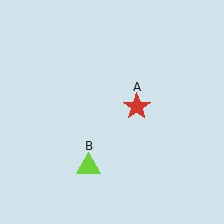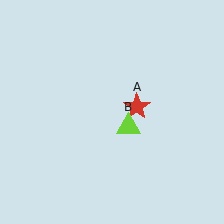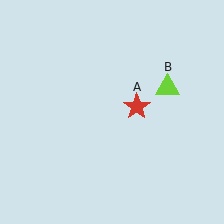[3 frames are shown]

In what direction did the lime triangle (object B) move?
The lime triangle (object B) moved up and to the right.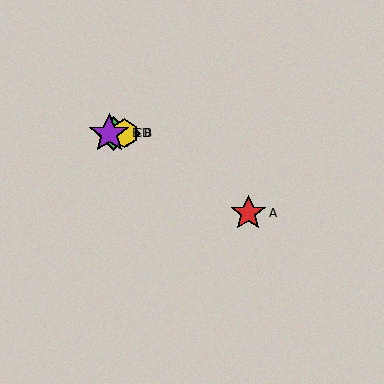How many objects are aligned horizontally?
4 objects (B, C, D, E) are aligned horizontally.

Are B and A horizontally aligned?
No, B is at y≈133 and A is at y≈213.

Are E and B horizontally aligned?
Yes, both are at y≈133.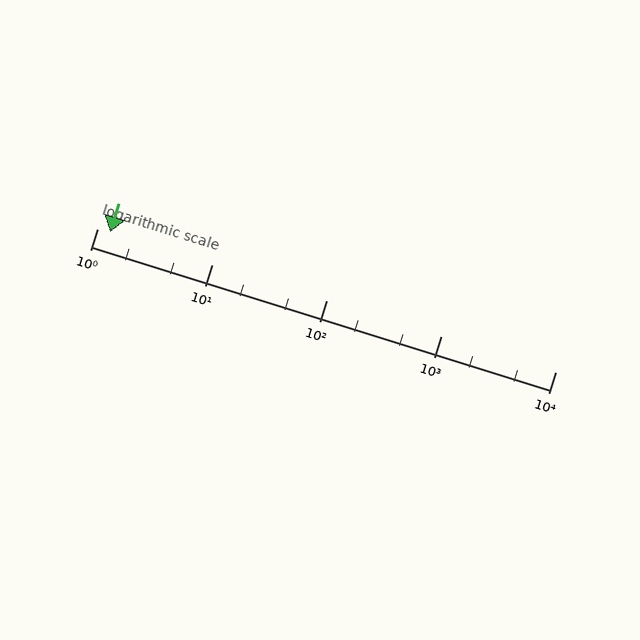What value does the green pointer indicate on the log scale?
The pointer indicates approximately 1.3.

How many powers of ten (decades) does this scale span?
The scale spans 4 decades, from 1 to 10000.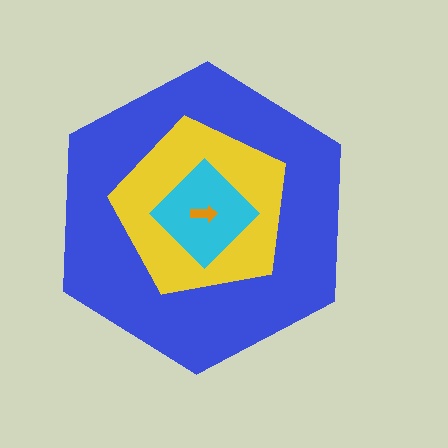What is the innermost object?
The orange arrow.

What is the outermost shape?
The blue hexagon.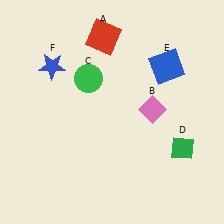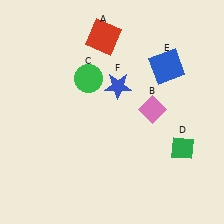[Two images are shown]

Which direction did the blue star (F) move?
The blue star (F) moved right.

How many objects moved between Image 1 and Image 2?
1 object moved between the two images.